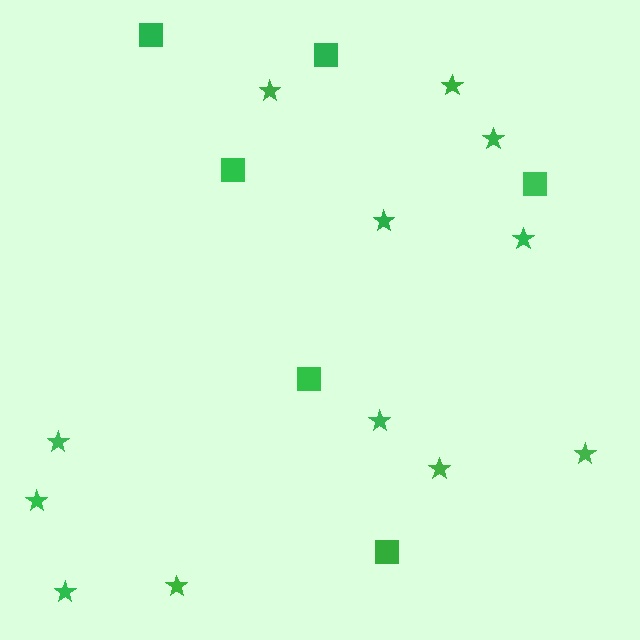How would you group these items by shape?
There are 2 groups: one group of stars (12) and one group of squares (6).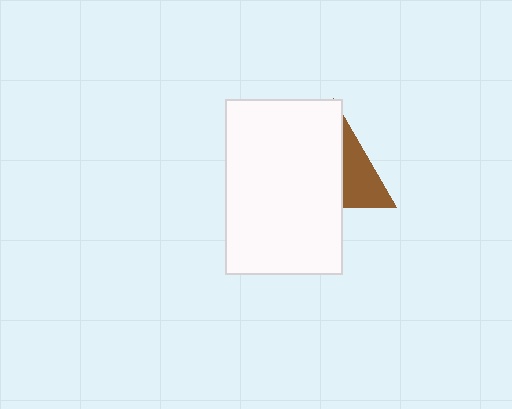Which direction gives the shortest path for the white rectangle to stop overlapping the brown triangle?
Moving left gives the shortest separation.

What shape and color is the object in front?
The object in front is a white rectangle.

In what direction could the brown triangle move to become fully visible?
The brown triangle could move right. That would shift it out from behind the white rectangle entirely.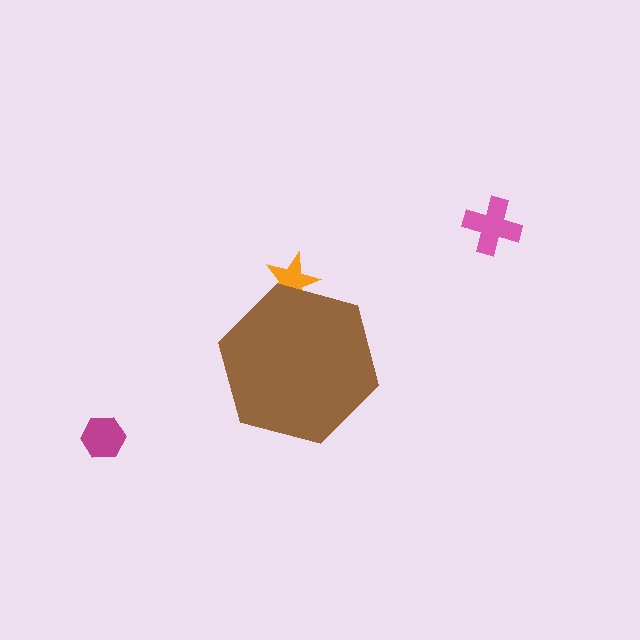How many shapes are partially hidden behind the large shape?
1 shape is partially hidden.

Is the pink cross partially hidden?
No, the pink cross is fully visible.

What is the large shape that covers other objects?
A brown hexagon.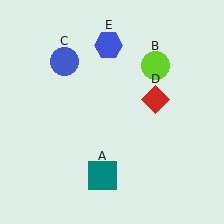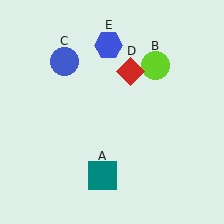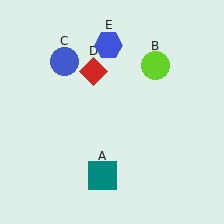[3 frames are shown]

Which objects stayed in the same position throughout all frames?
Teal square (object A) and lime circle (object B) and blue circle (object C) and blue hexagon (object E) remained stationary.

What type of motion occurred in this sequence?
The red diamond (object D) rotated counterclockwise around the center of the scene.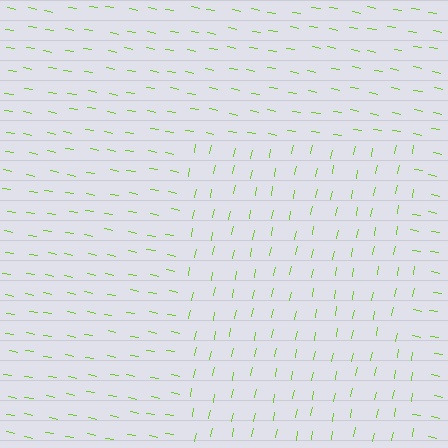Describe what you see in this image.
The image is filled with small lime line segments. A rectangle region in the image has lines oriented differently from the surrounding lines, creating a visible texture boundary.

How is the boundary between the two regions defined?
The boundary is defined purely by a change in line orientation (approximately 90 degrees difference). All lines are the same color and thickness.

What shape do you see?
I see a rectangle.